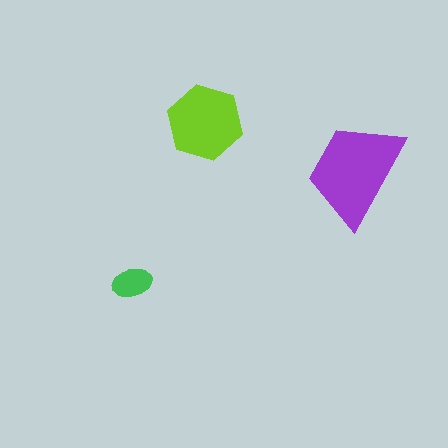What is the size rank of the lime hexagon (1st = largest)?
2nd.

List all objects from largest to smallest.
The purple trapezoid, the lime hexagon, the green ellipse.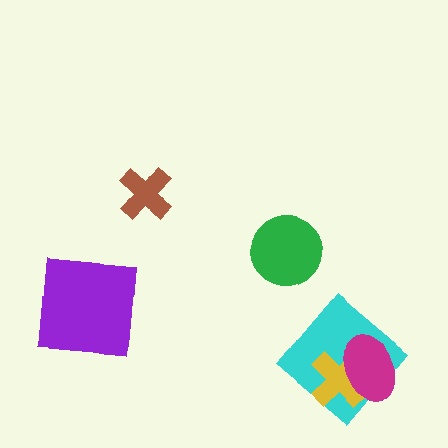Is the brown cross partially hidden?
No, no other shape covers it.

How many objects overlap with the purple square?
0 objects overlap with the purple square.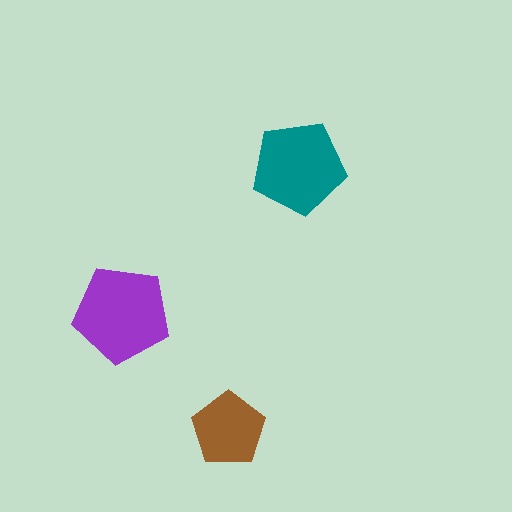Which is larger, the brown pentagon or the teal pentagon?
The teal one.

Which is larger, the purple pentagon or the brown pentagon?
The purple one.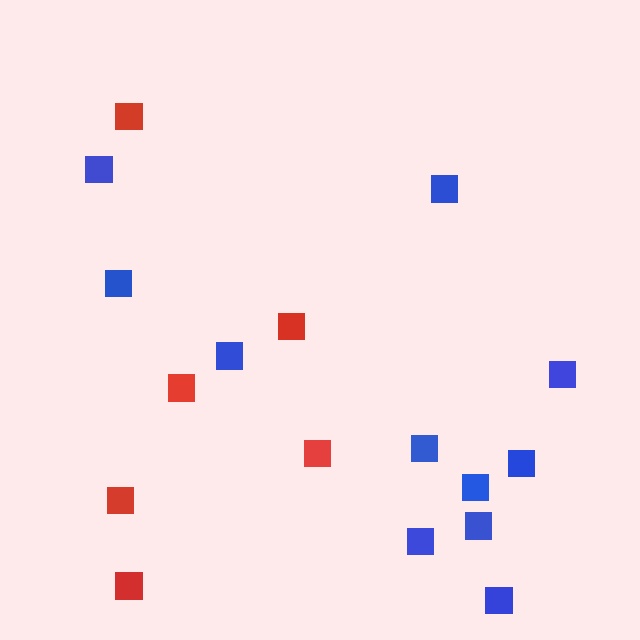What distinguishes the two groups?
There are 2 groups: one group of blue squares (11) and one group of red squares (6).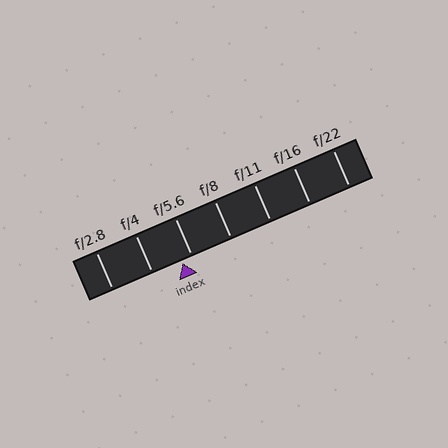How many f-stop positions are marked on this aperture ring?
There are 7 f-stop positions marked.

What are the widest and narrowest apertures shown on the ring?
The widest aperture shown is f/2.8 and the narrowest is f/22.